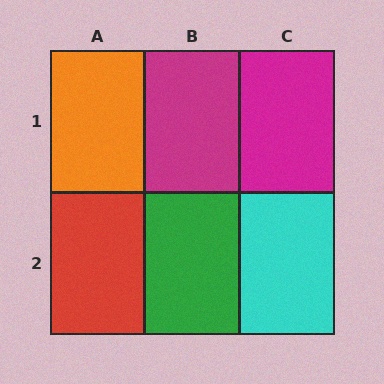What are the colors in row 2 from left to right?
Red, green, cyan.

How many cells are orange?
1 cell is orange.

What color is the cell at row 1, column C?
Magenta.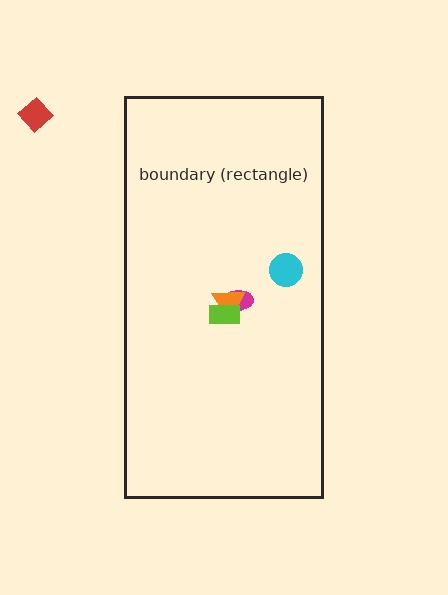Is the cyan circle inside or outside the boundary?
Inside.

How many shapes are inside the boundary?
4 inside, 1 outside.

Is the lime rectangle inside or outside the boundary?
Inside.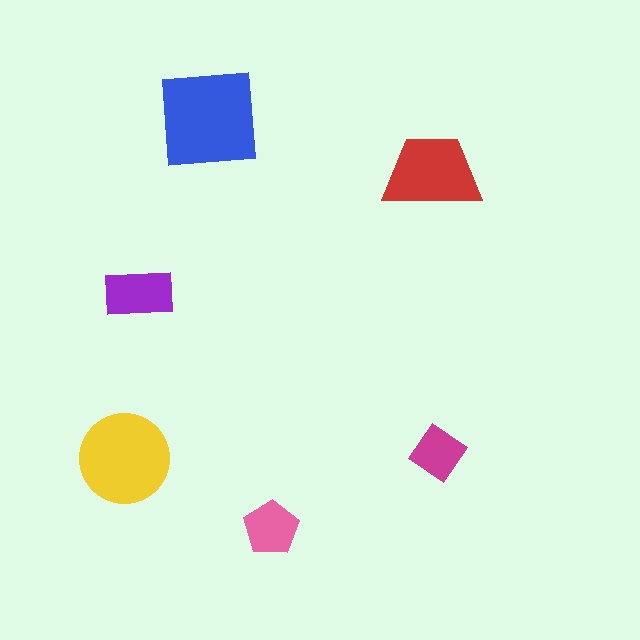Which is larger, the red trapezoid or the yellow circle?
The yellow circle.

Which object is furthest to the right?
The magenta diamond is rightmost.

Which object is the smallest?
The magenta diamond.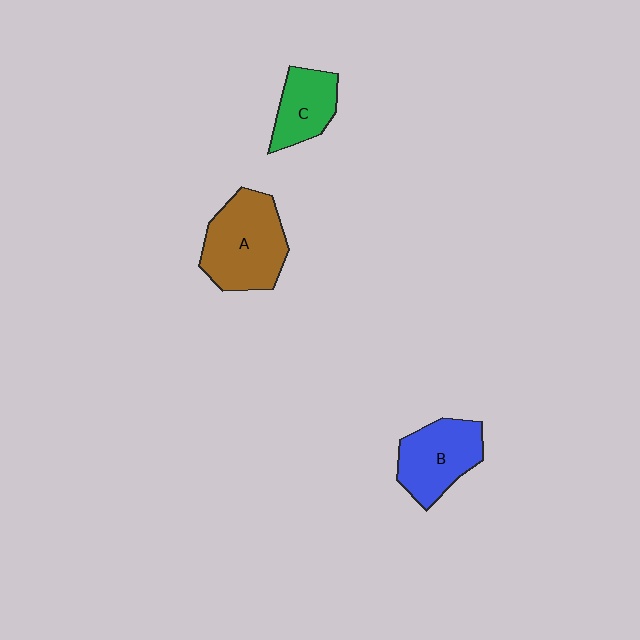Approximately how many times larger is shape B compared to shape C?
Approximately 1.4 times.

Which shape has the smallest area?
Shape C (green).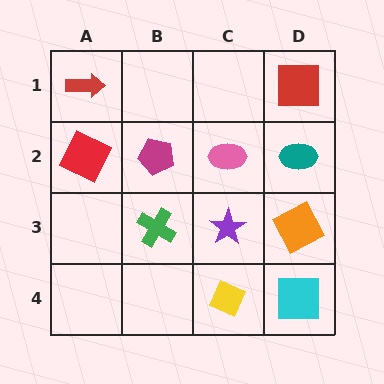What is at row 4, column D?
A cyan square.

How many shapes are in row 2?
4 shapes.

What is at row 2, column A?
A red square.